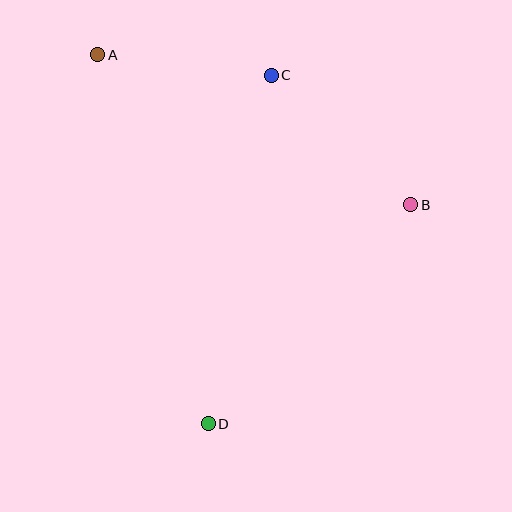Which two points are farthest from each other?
Points A and D are farthest from each other.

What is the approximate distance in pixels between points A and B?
The distance between A and B is approximately 347 pixels.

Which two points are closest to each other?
Points A and C are closest to each other.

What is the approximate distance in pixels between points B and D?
The distance between B and D is approximately 298 pixels.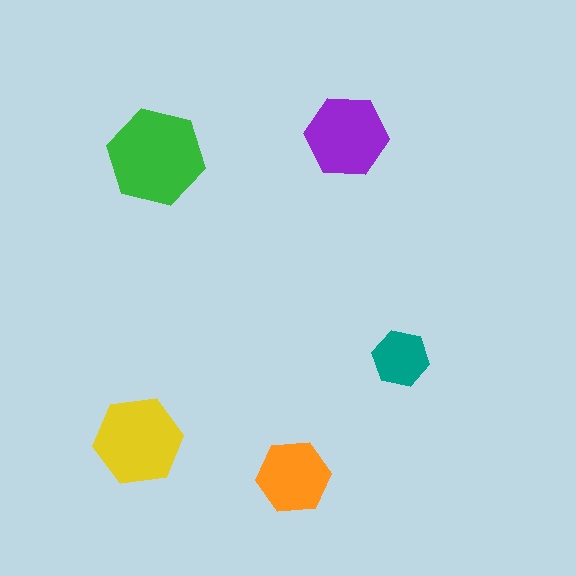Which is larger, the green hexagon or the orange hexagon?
The green one.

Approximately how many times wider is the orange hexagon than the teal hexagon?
About 1.5 times wider.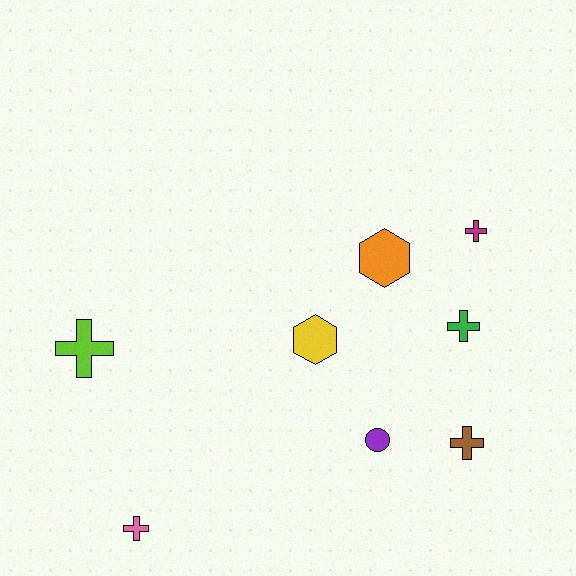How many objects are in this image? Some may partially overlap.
There are 8 objects.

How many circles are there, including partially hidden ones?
There is 1 circle.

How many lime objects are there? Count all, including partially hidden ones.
There is 1 lime object.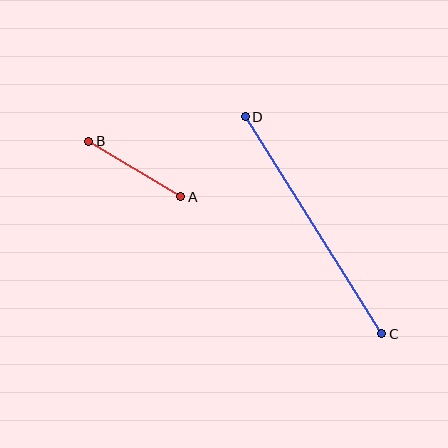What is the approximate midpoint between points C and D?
The midpoint is at approximately (314, 225) pixels.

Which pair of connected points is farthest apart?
Points C and D are farthest apart.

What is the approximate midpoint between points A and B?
The midpoint is at approximately (135, 169) pixels.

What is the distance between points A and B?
The distance is approximately 107 pixels.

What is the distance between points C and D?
The distance is approximately 256 pixels.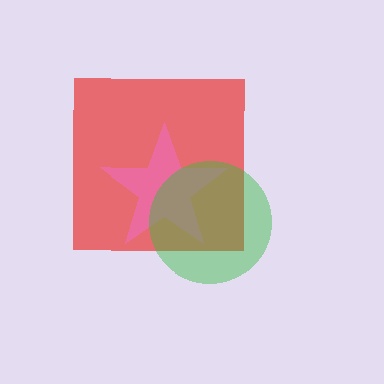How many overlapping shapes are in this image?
There are 3 overlapping shapes in the image.